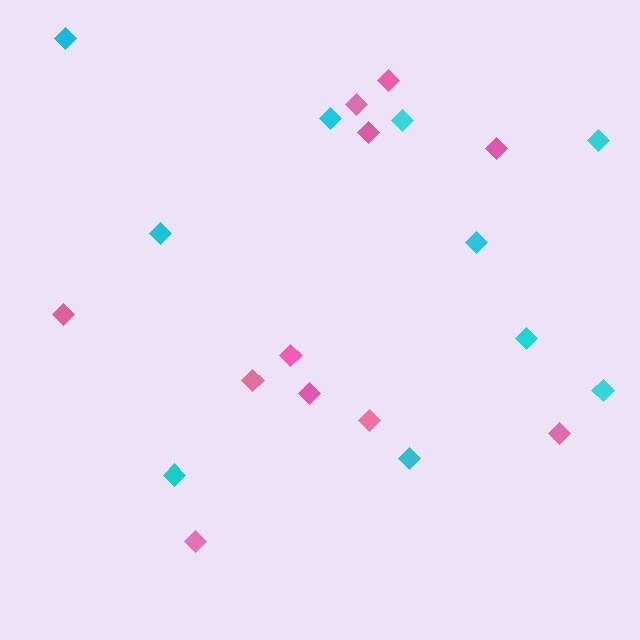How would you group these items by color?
There are 2 groups: one group of cyan diamonds (10) and one group of pink diamonds (11).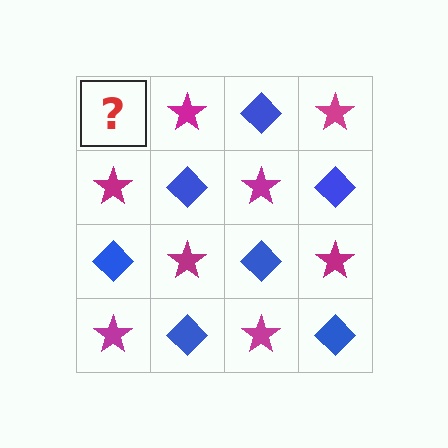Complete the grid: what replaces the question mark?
The question mark should be replaced with a blue diamond.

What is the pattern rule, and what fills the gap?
The rule is that it alternates blue diamond and magenta star in a checkerboard pattern. The gap should be filled with a blue diamond.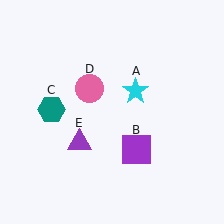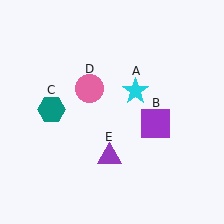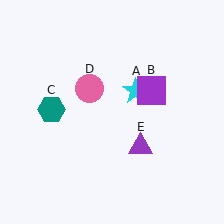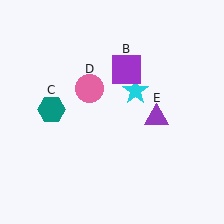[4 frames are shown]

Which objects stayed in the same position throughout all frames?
Cyan star (object A) and teal hexagon (object C) and pink circle (object D) remained stationary.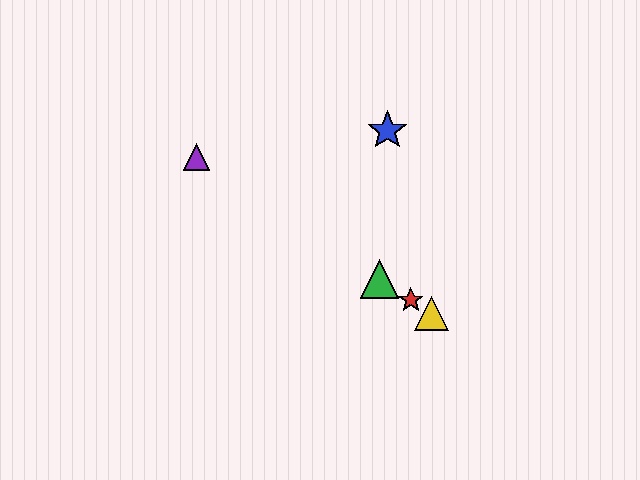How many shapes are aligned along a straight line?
4 shapes (the red star, the green triangle, the yellow triangle, the purple triangle) are aligned along a straight line.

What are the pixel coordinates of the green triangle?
The green triangle is at (379, 279).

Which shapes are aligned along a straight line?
The red star, the green triangle, the yellow triangle, the purple triangle are aligned along a straight line.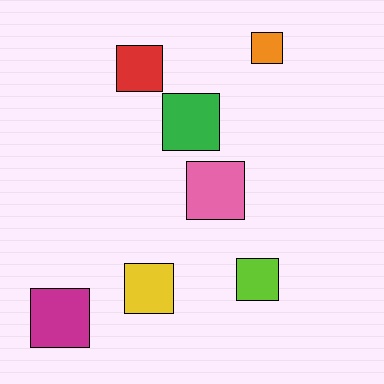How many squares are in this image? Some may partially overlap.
There are 7 squares.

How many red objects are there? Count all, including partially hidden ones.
There is 1 red object.